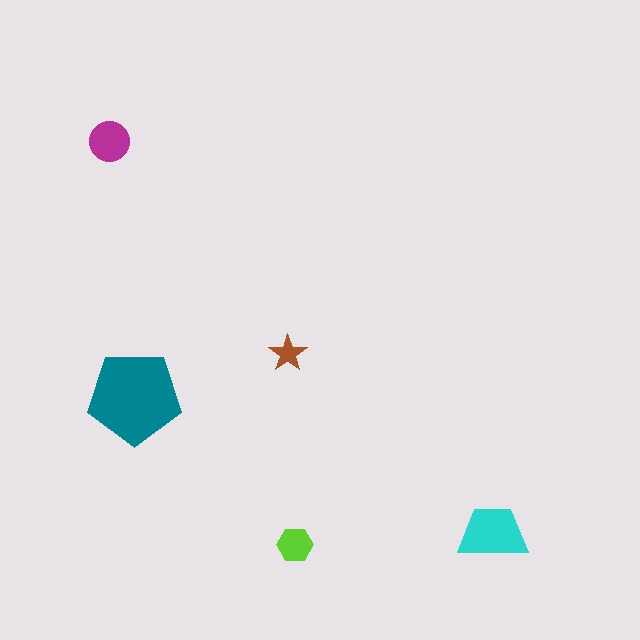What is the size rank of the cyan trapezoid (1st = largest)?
2nd.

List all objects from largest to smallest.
The teal pentagon, the cyan trapezoid, the magenta circle, the lime hexagon, the brown star.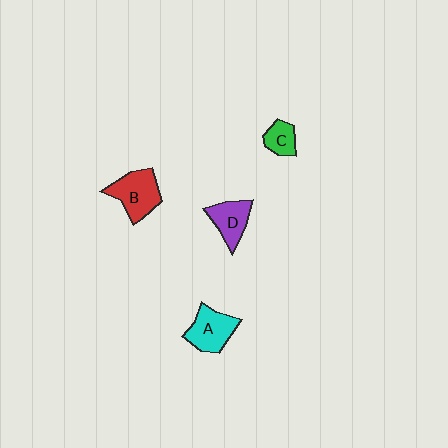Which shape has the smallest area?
Shape C (green).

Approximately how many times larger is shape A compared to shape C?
Approximately 1.8 times.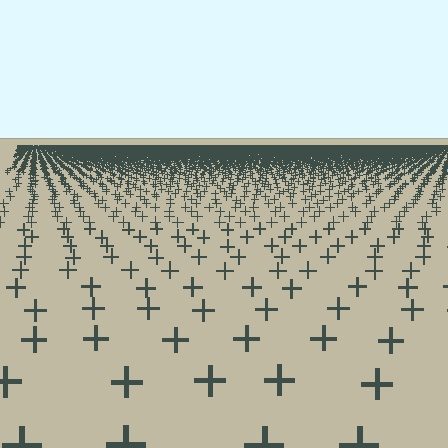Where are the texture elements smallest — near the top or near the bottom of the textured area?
Near the top.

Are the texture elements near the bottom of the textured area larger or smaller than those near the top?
Larger. Near the bottom, elements are closer to the viewer and appear at a bigger on-screen size.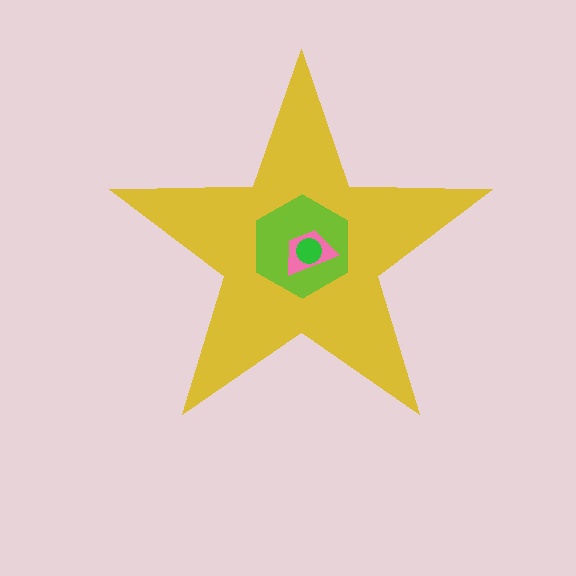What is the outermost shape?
The yellow star.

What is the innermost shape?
The green circle.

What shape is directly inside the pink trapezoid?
The green circle.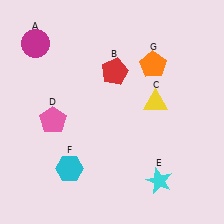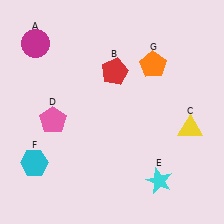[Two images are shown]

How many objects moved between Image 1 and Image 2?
2 objects moved between the two images.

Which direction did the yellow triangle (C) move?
The yellow triangle (C) moved right.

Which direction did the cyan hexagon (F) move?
The cyan hexagon (F) moved left.